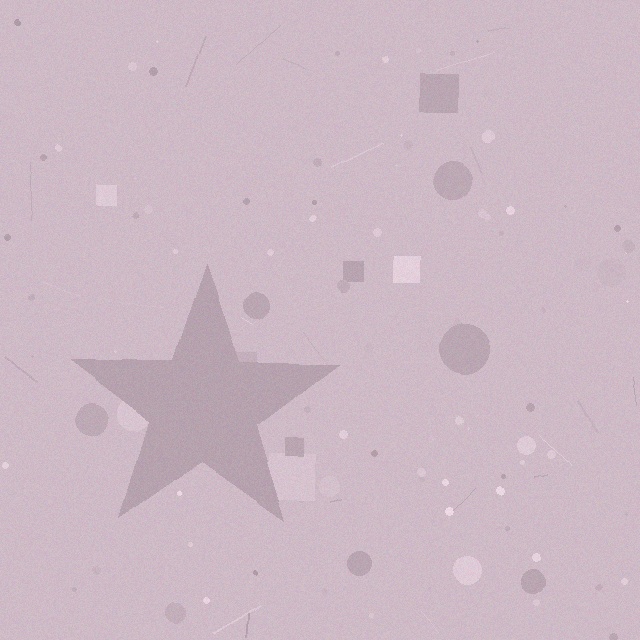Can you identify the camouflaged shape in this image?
The camouflaged shape is a star.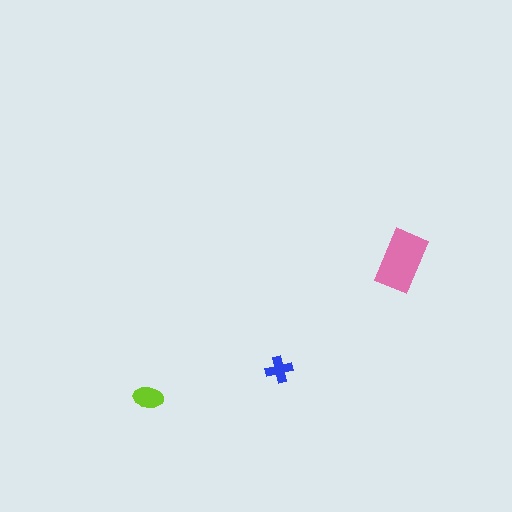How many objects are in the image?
There are 3 objects in the image.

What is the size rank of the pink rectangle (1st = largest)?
1st.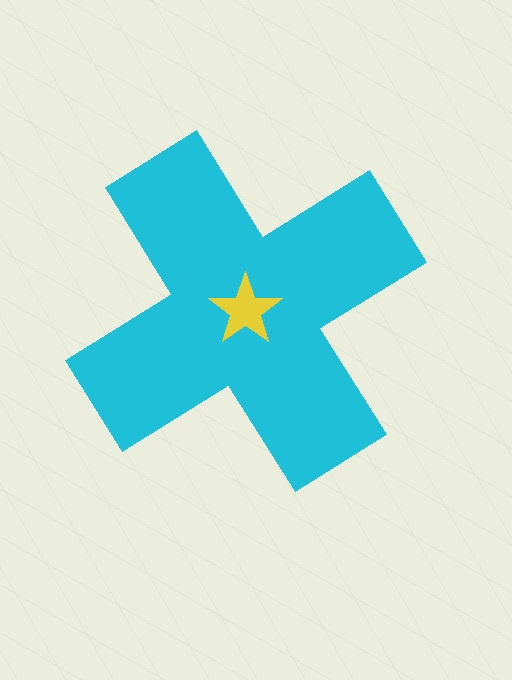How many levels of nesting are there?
2.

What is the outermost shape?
The cyan cross.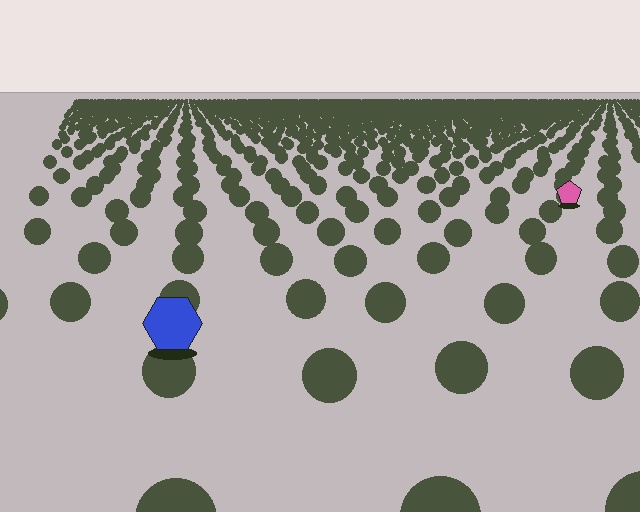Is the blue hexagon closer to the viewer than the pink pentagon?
Yes. The blue hexagon is closer — you can tell from the texture gradient: the ground texture is coarser near it.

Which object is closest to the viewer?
The blue hexagon is closest. The texture marks near it are larger and more spread out.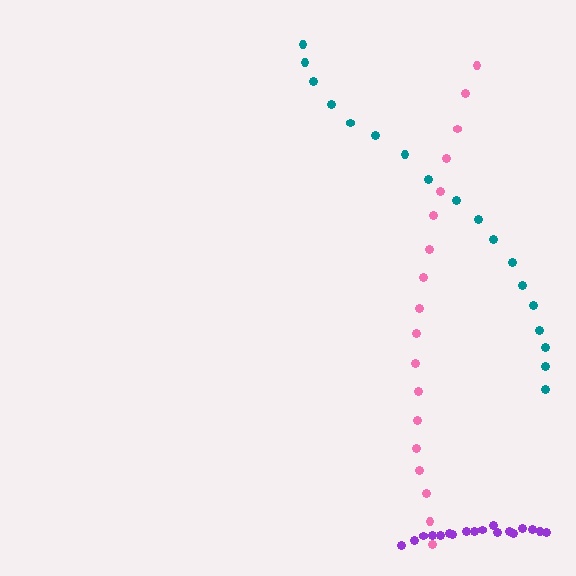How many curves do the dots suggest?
There are 3 distinct paths.